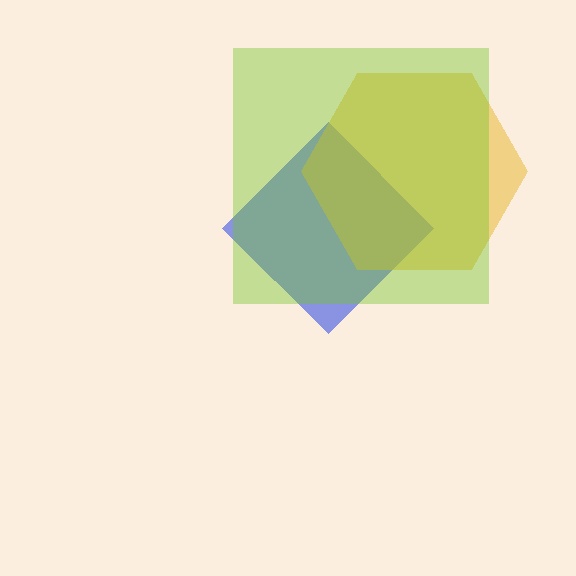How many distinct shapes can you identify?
There are 3 distinct shapes: a blue diamond, a yellow hexagon, a lime square.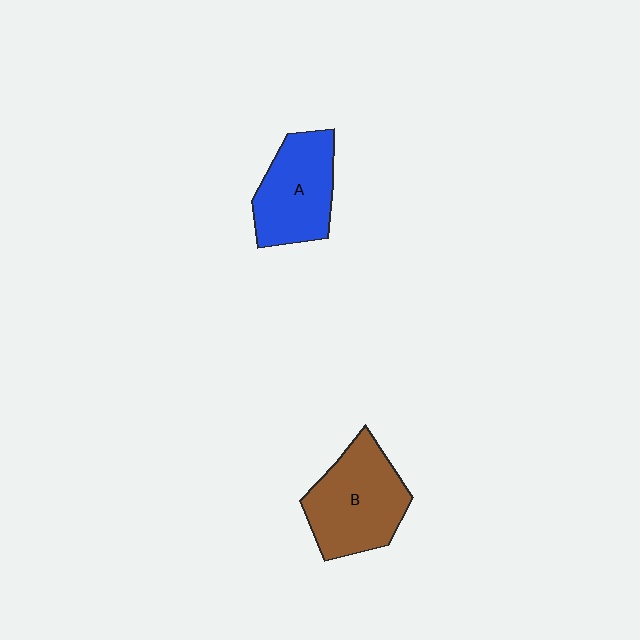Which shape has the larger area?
Shape B (brown).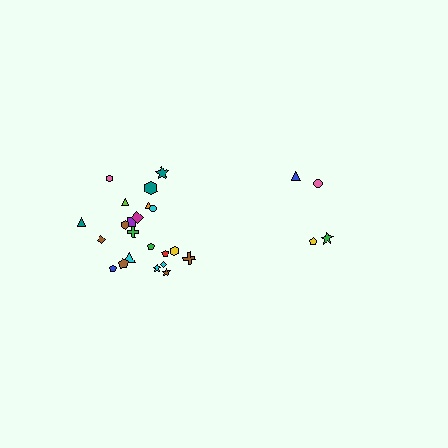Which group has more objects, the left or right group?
The left group.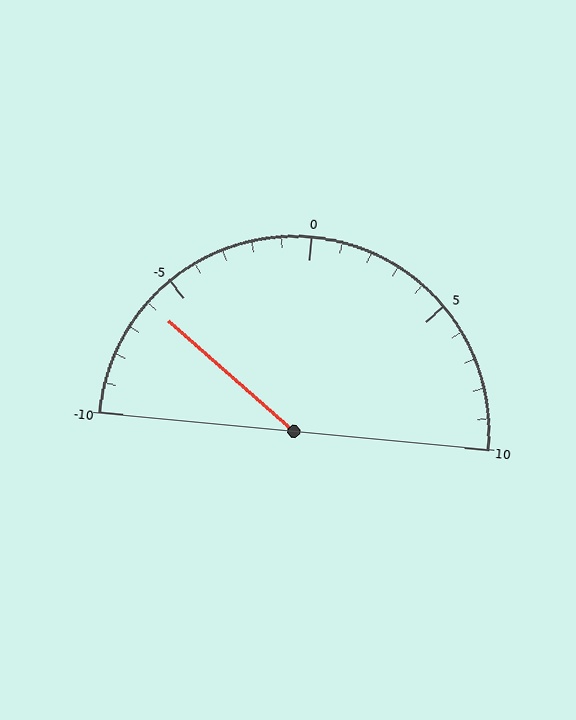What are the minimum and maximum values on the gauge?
The gauge ranges from -10 to 10.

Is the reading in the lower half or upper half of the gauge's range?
The reading is in the lower half of the range (-10 to 10).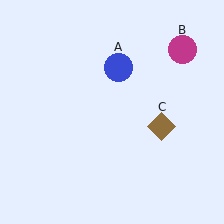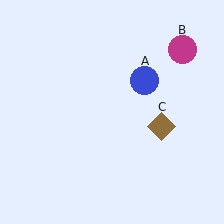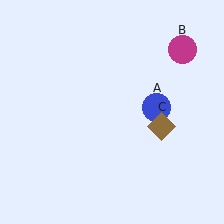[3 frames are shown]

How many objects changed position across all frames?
1 object changed position: blue circle (object A).